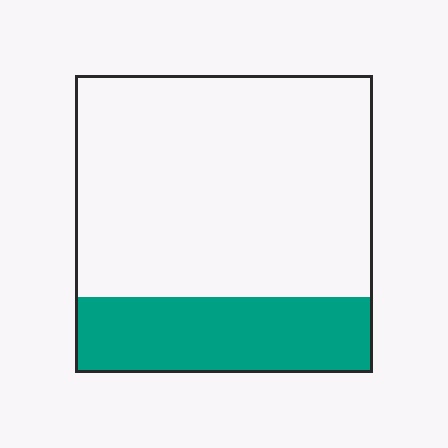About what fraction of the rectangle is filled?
About one quarter (1/4).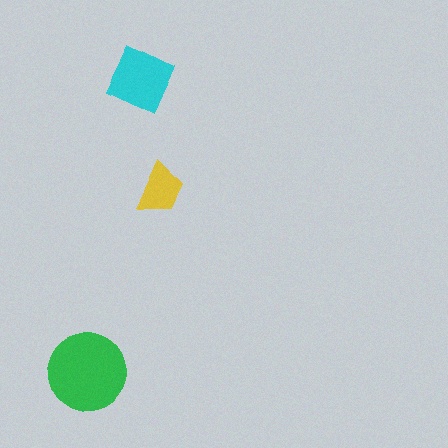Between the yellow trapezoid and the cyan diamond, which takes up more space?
The cyan diamond.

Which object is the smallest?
The yellow trapezoid.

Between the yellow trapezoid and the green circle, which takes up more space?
The green circle.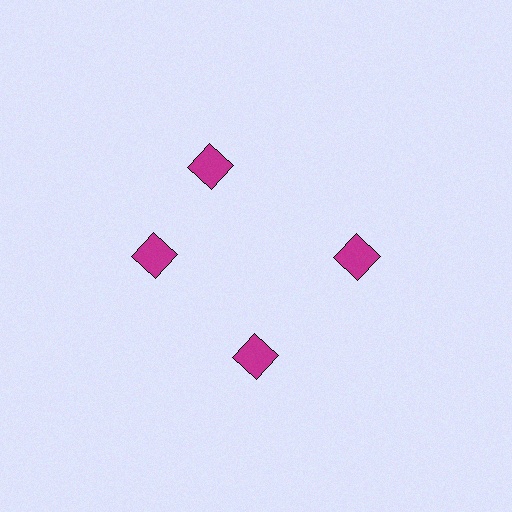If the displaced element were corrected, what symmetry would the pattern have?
It would have 4-fold rotational symmetry — the pattern would map onto itself every 90 degrees.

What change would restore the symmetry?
The symmetry would be restored by rotating it back into even spacing with its neighbors so that all 4 squares sit at equal angles and equal distance from the center.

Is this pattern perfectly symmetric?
No. The 4 magenta squares are arranged in a ring, but one element near the 12 o'clock position is rotated out of alignment along the ring, breaking the 4-fold rotational symmetry.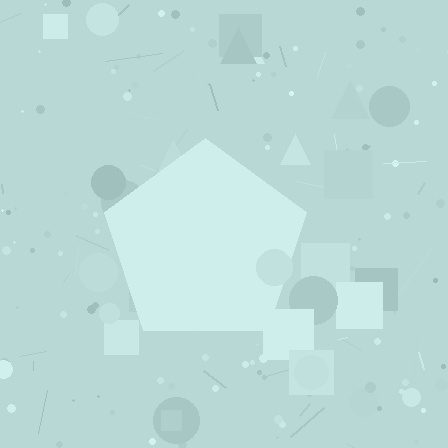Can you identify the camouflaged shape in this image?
The camouflaged shape is a pentagon.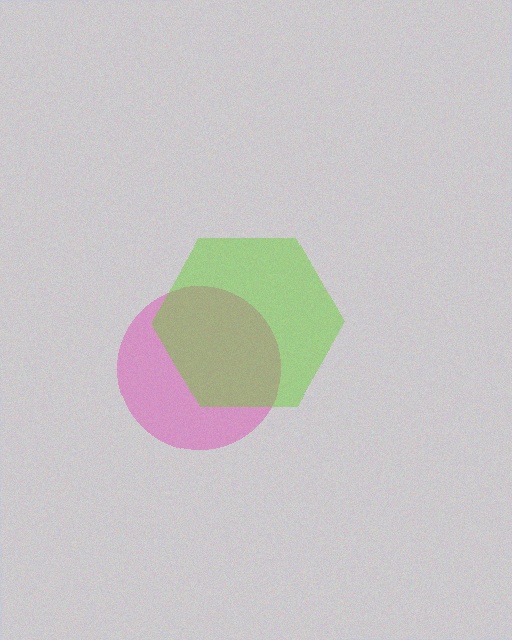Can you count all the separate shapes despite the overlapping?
Yes, there are 2 separate shapes.